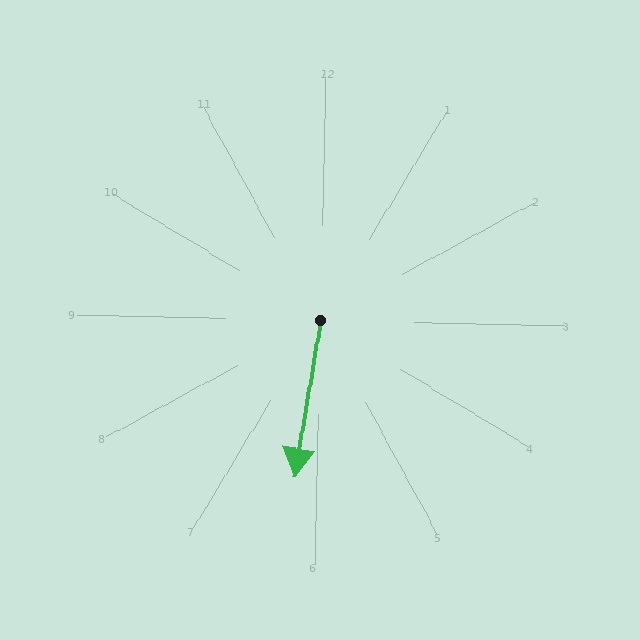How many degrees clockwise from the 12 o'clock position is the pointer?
Approximately 188 degrees.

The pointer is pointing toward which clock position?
Roughly 6 o'clock.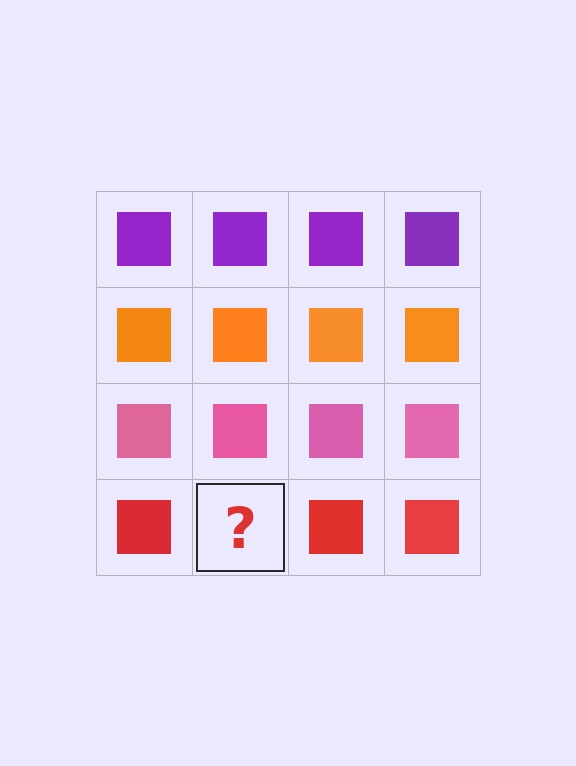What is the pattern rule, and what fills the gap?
The rule is that each row has a consistent color. The gap should be filled with a red square.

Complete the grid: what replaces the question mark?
The question mark should be replaced with a red square.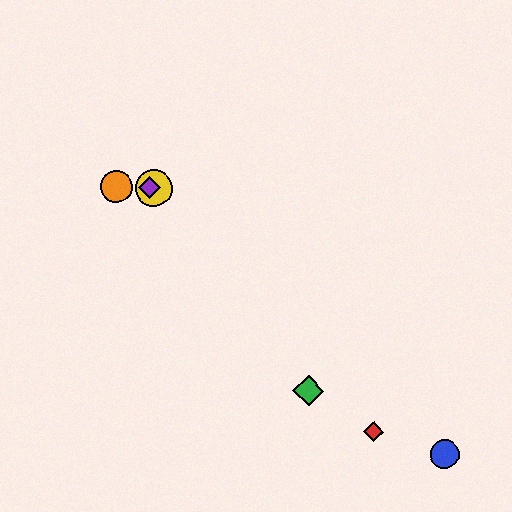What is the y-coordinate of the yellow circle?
The yellow circle is at y≈188.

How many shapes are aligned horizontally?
3 shapes (the yellow circle, the purple diamond, the orange circle) are aligned horizontally.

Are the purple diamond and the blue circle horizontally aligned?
No, the purple diamond is at y≈188 and the blue circle is at y≈454.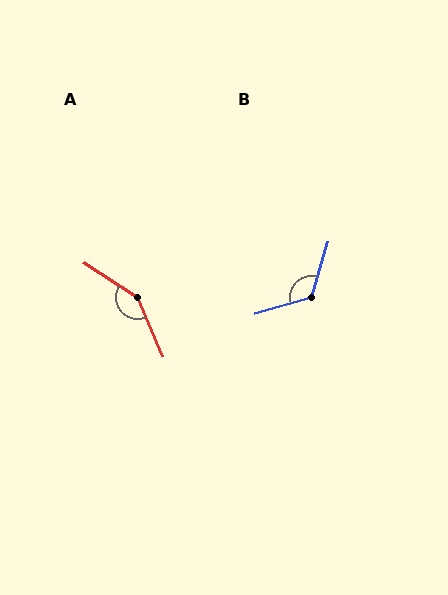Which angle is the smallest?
B, at approximately 121 degrees.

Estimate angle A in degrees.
Approximately 147 degrees.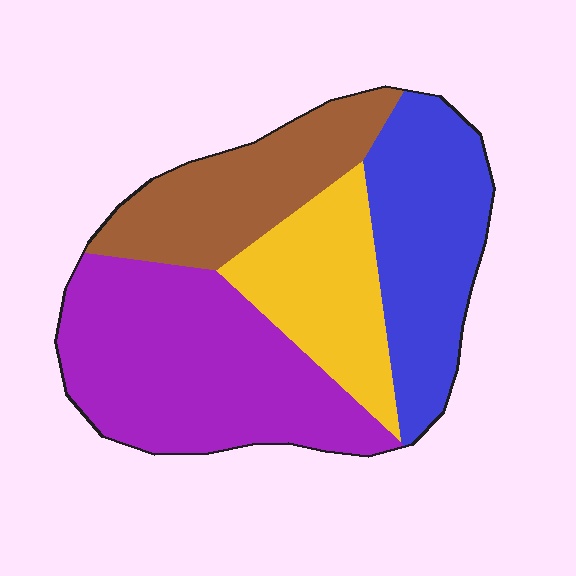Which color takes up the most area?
Purple, at roughly 35%.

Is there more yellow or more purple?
Purple.